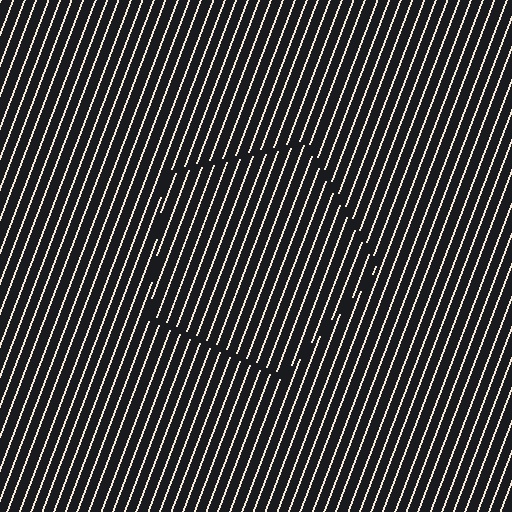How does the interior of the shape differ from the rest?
The interior of the shape contains the same grating, shifted by half a period — the contour is defined by the phase discontinuity where line-ends from the inner and outer gratings abut.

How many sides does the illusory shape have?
5 sides — the line-ends trace a pentagon.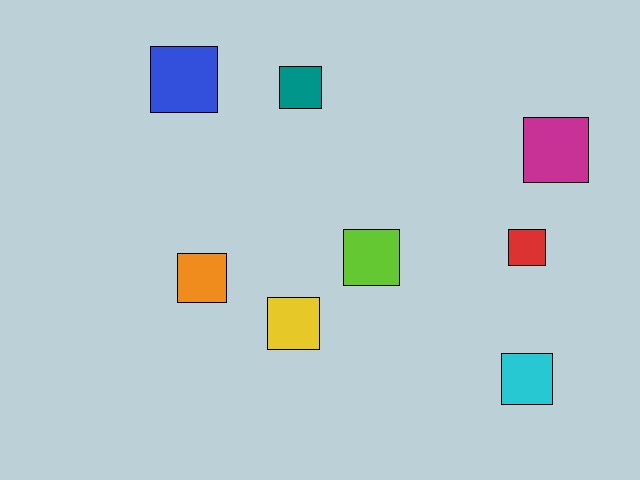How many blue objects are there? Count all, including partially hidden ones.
There is 1 blue object.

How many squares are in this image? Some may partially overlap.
There are 8 squares.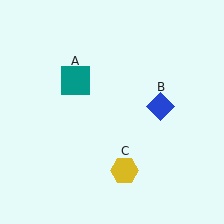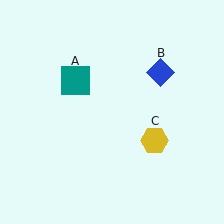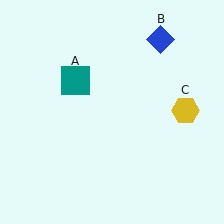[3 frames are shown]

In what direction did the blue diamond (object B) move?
The blue diamond (object B) moved up.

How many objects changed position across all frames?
2 objects changed position: blue diamond (object B), yellow hexagon (object C).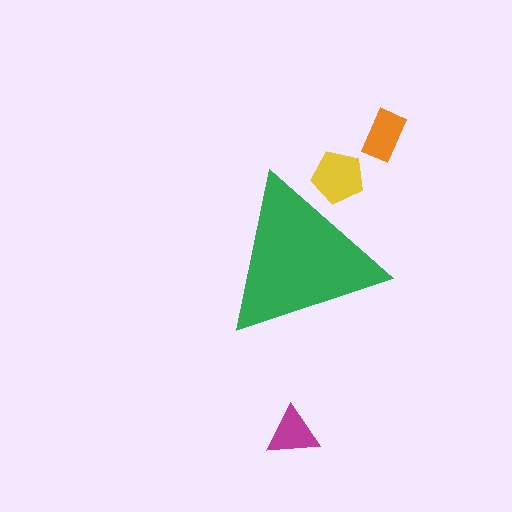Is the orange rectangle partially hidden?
No, the orange rectangle is fully visible.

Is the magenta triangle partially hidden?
No, the magenta triangle is fully visible.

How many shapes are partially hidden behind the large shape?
1 shape is partially hidden.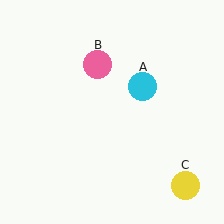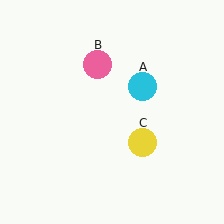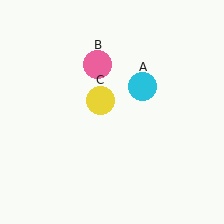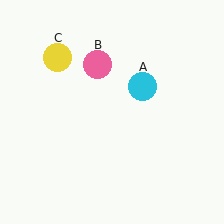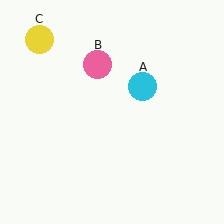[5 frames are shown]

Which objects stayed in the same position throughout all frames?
Cyan circle (object A) and pink circle (object B) remained stationary.